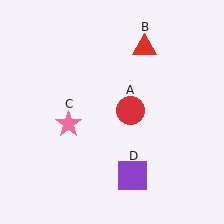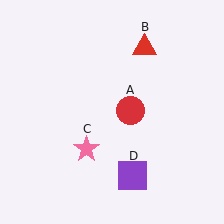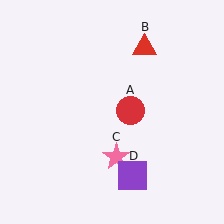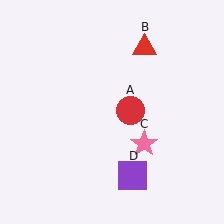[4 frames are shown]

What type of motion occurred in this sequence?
The pink star (object C) rotated counterclockwise around the center of the scene.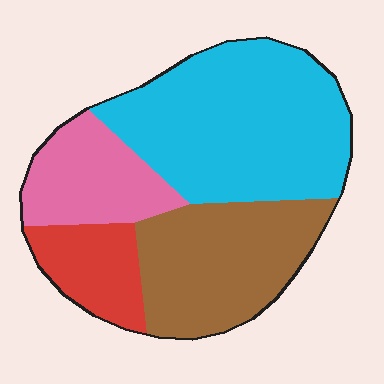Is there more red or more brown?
Brown.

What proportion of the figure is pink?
Pink covers around 15% of the figure.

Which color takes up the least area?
Red, at roughly 10%.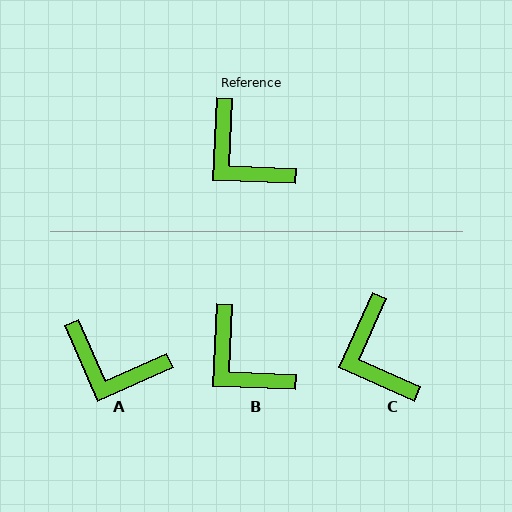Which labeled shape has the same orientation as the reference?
B.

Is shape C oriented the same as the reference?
No, it is off by about 22 degrees.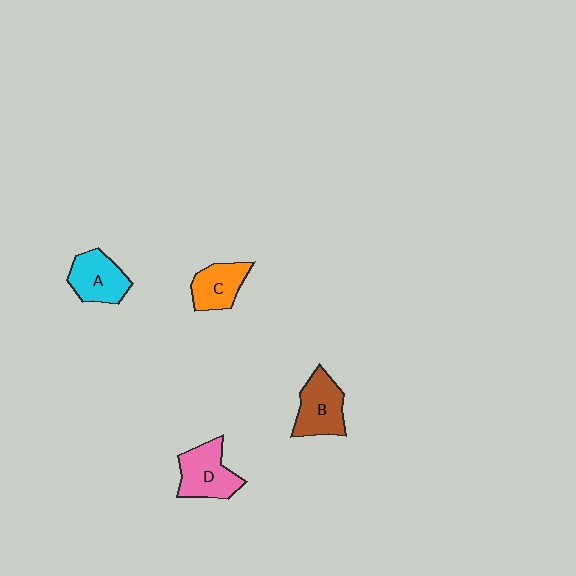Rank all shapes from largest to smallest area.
From largest to smallest: D (pink), B (brown), A (cyan), C (orange).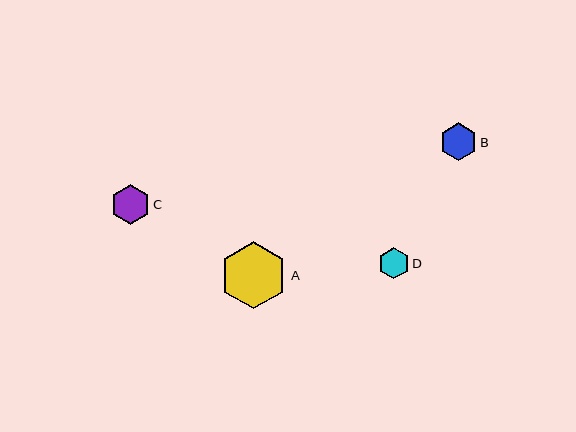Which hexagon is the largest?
Hexagon A is the largest with a size of approximately 68 pixels.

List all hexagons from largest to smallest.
From largest to smallest: A, C, B, D.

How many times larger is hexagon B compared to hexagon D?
Hexagon B is approximately 1.2 times the size of hexagon D.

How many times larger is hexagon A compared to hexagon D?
Hexagon A is approximately 2.2 times the size of hexagon D.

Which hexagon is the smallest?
Hexagon D is the smallest with a size of approximately 31 pixels.